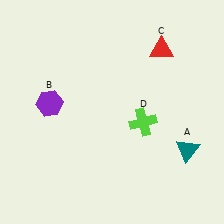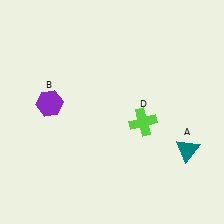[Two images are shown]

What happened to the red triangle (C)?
The red triangle (C) was removed in Image 2. It was in the top-right area of Image 1.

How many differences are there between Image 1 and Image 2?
There is 1 difference between the two images.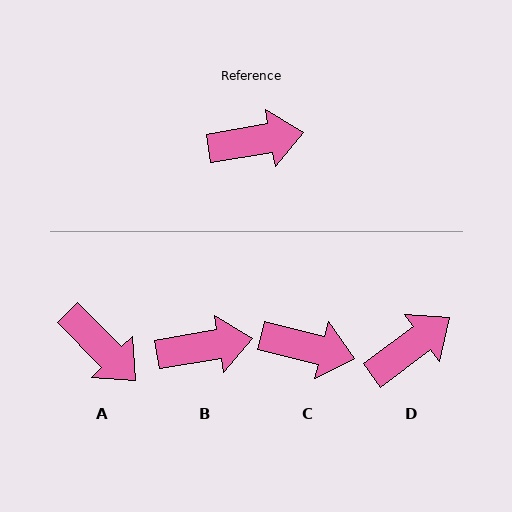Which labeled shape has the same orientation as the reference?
B.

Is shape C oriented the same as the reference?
No, it is off by about 23 degrees.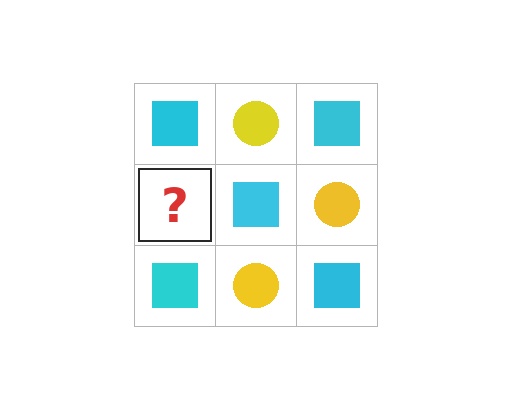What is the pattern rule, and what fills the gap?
The rule is that it alternates cyan square and yellow circle in a checkerboard pattern. The gap should be filled with a yellow circle.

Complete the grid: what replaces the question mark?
The question mark should be replaced with a yellow circle.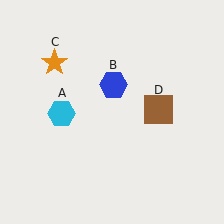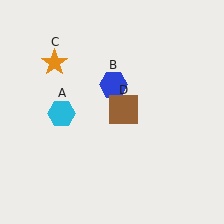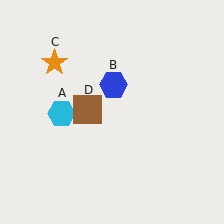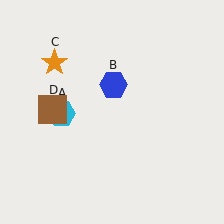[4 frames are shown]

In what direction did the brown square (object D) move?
The brown square (object D) moved left.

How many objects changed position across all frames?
1 object changed position: brown square (object D).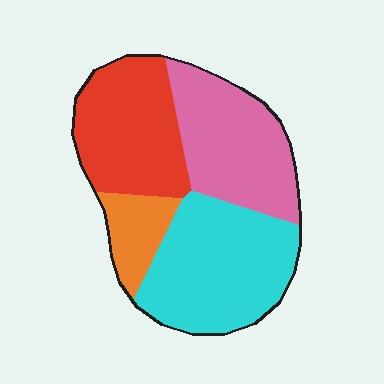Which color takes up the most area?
Cyan, at roughly 35%.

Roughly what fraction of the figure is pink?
Pink covers about 30% of the figure.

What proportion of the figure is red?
Red takes up between a quarter and a half of the figure.